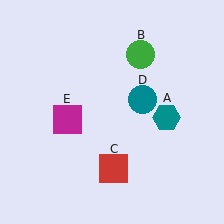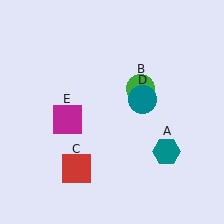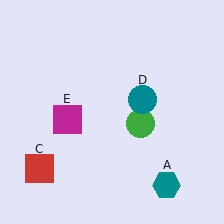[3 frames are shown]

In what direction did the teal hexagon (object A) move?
The teal hexagon (object A) moved down.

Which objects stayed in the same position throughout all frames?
Teal circle (object D) and magenta square (object E) remained stationary.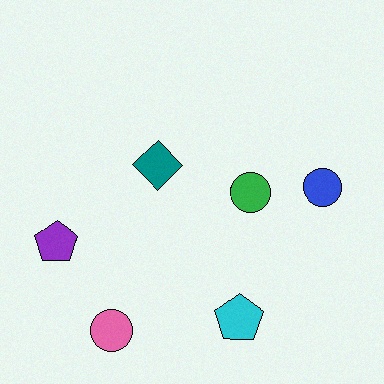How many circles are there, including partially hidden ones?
There are 3 circles.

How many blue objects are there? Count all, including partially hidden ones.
There is 1 blue object.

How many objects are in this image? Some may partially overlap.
There are 6 objects.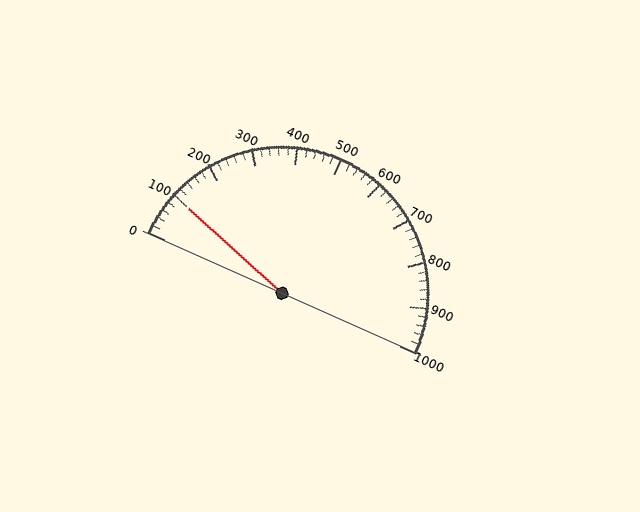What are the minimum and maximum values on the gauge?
The gauge ranges from 0 to 1000.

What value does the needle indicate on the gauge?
The needle indicates approximately 100.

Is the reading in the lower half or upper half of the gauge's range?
The reading is in the lower half of the range (0 to 1000).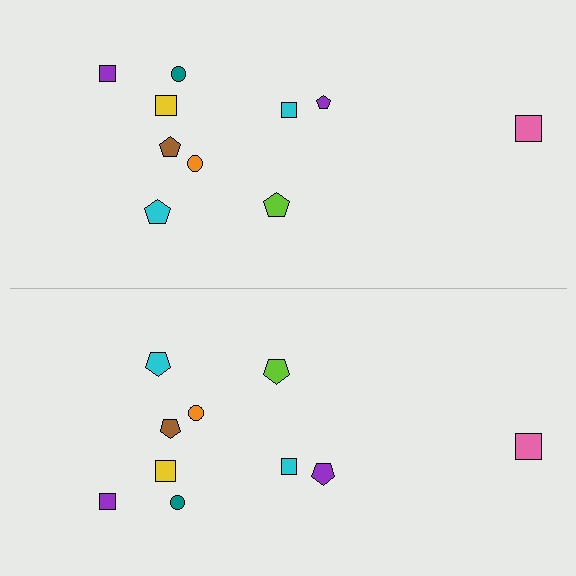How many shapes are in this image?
There are 20 shapes in this image.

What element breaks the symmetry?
The purple pentagon on the bottom side has a different size than its mirror counterpart.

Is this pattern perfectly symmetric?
No, the pattern is not perfectly symmetric. The purple pentagon on the bottom side has a different size than its mirror counterpart.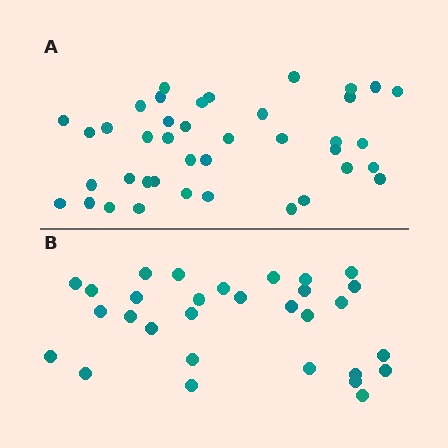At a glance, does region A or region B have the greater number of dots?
Region A (the top region) has more dots.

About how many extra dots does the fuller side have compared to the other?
Region A has roughly 10 or so more dots than region B.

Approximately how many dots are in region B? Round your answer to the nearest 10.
About 30 dots.